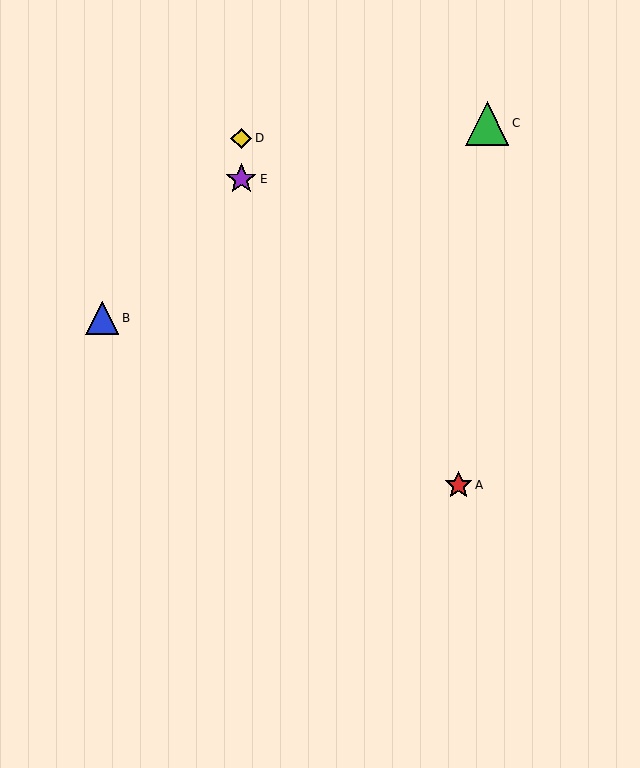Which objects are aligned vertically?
Objects D, E are aligned vertically.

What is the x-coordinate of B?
Object B is at x≈102.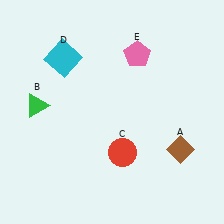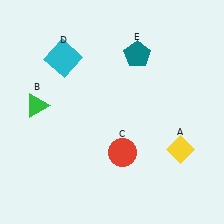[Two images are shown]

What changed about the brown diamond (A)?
In Image 1, A is brown. In Image 2, it changed to yellow.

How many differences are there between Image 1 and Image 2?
There are 2 differences between the two images.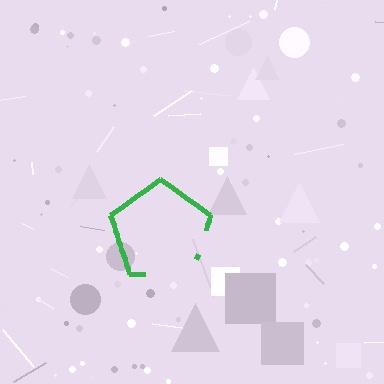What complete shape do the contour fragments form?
The contour fragments form a pentagon.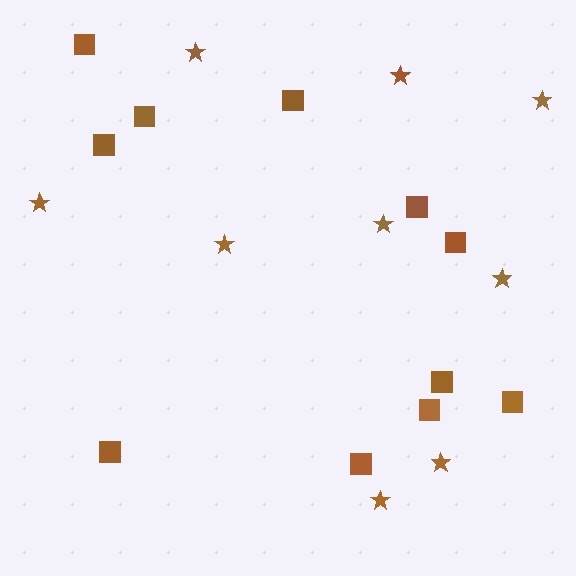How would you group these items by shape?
There are 2 groups: one group of squares (11) and one group of stars (9).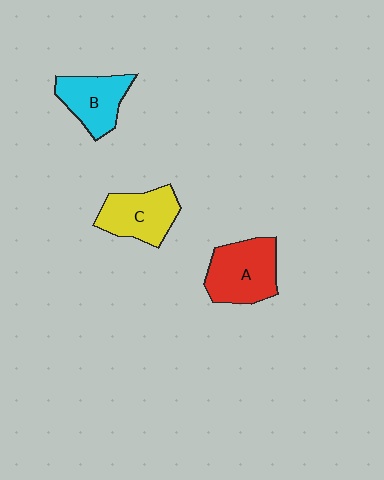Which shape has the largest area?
Shape A (red).